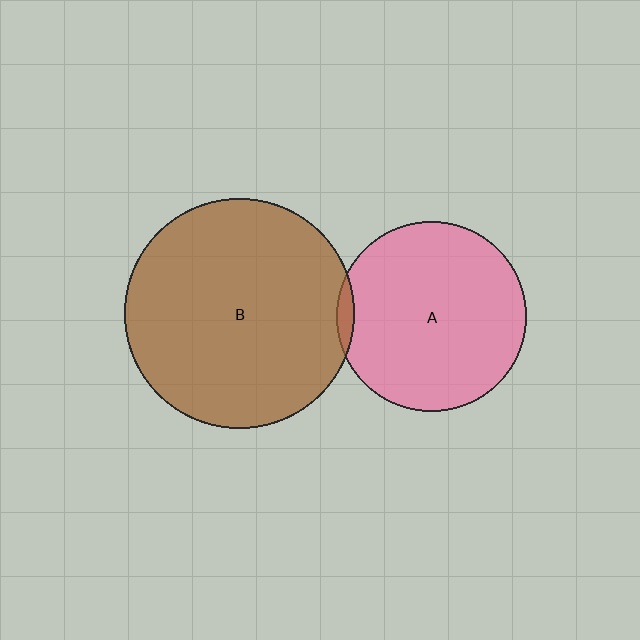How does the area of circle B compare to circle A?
Approximately 1.5 times.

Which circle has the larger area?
Circle B (brown).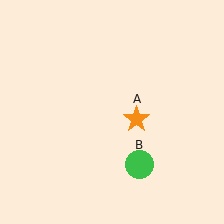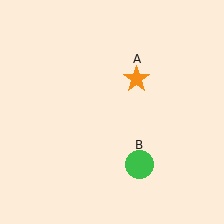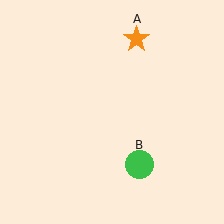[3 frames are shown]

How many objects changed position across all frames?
1 object changed position: orange star (object A).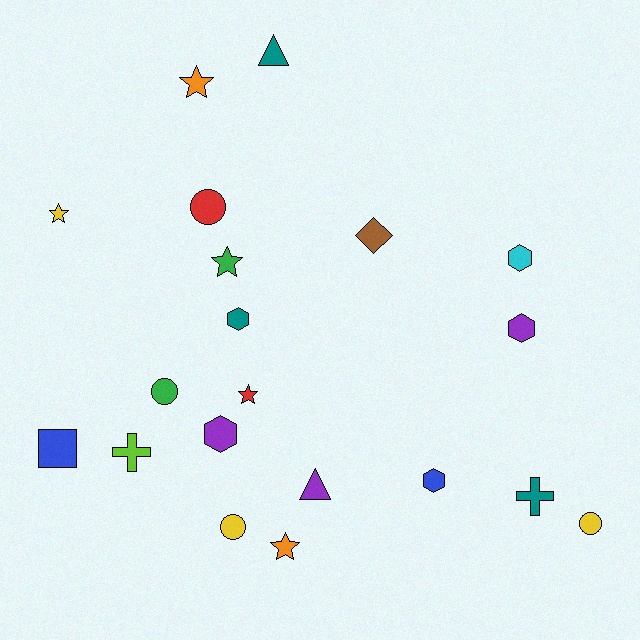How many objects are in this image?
There are 20 objects.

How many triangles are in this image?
There are 2 triangles.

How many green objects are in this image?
There are 2 green objects.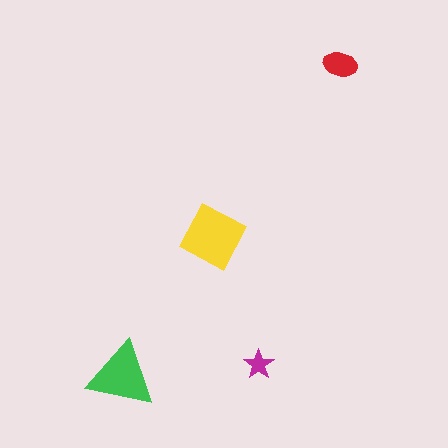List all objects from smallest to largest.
The magenta star, the red ellipse, the green triangle, the yellow diamond.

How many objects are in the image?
There are 4 objects in the image.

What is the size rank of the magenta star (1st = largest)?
4th.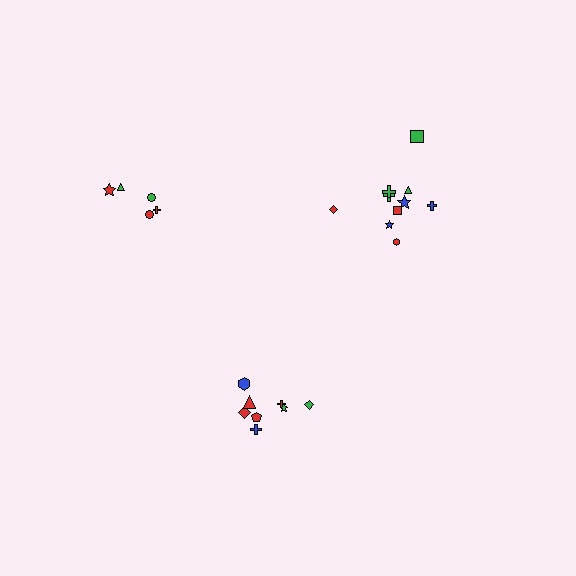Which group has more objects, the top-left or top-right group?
The top-right group.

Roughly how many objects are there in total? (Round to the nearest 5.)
Roughly 25 objects in total.